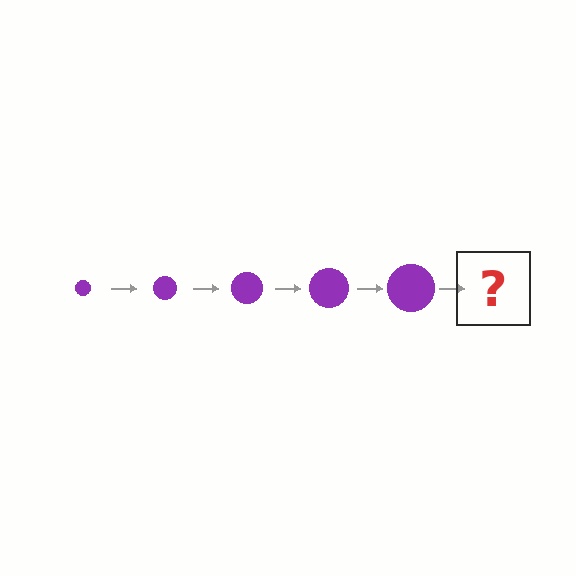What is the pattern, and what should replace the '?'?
The pattern is that the circle gets progressively larger each step. The '?' should be a purple circle, larger than the previous one.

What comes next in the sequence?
The next element should be a purple circle, larger than the previous one.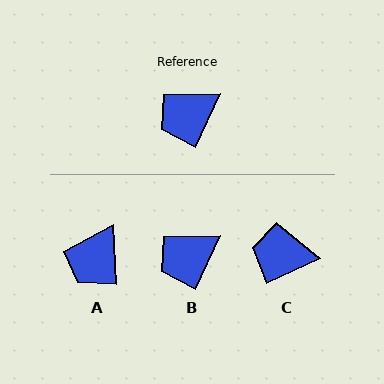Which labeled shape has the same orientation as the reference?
B.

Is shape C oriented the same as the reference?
No, it is off by about 41 degrees.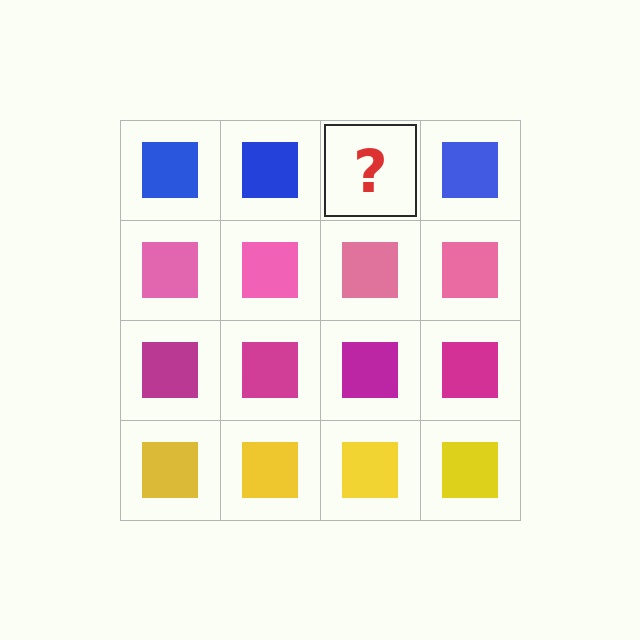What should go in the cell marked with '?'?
The missing cell should contain a blue square.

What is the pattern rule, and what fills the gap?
The rule is that each row has a consistent color. The gap should be filled with a blue square.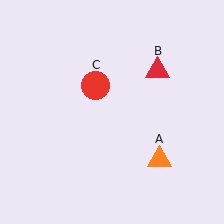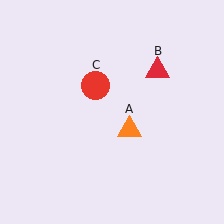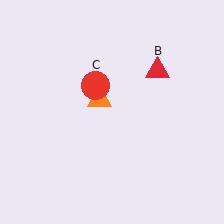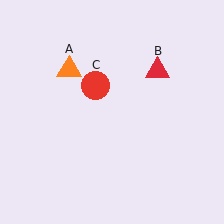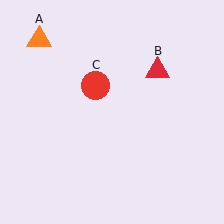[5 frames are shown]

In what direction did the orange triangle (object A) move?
The orange triangle (object A) moved up and to the left.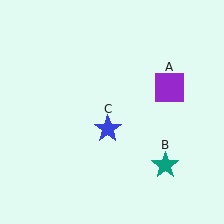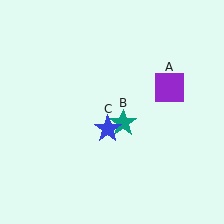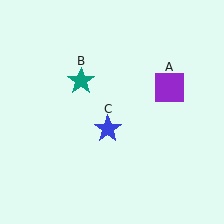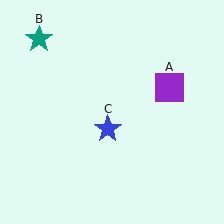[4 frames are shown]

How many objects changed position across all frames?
1 object changed position: teal star (object B).